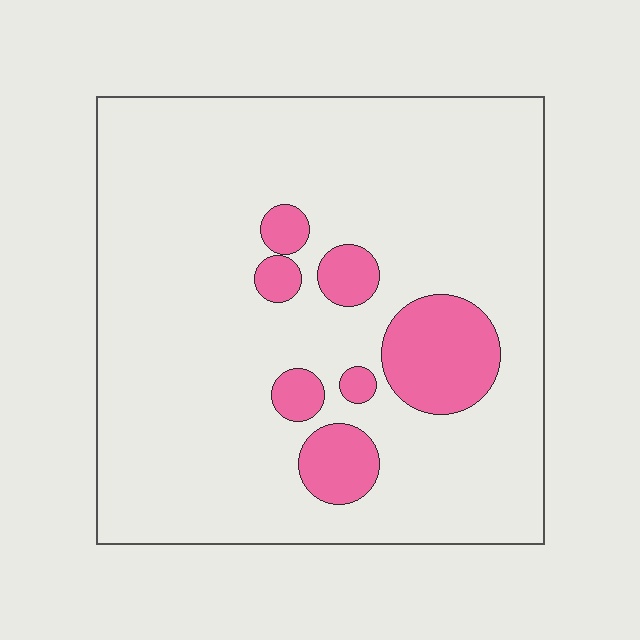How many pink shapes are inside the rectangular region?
7.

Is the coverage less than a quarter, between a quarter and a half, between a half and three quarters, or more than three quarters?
Less than a quarter.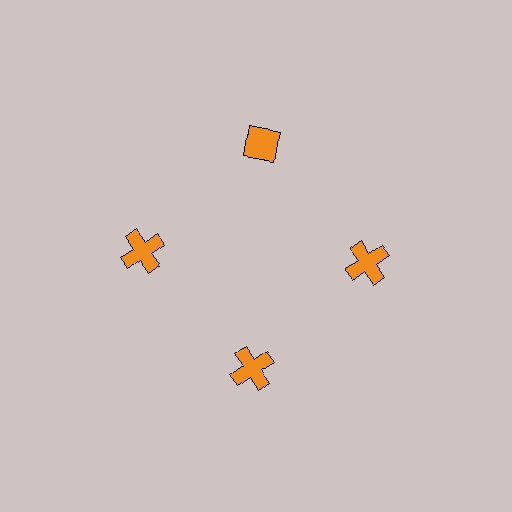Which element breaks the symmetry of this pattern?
The orange diamond at roughly the 12 o'clock position breaks the symmetry. All other shapes are orange crosses.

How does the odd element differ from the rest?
It has a different shape: diamond instead of cross.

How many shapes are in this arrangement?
There are 4 shapes arranged in a ring pattern.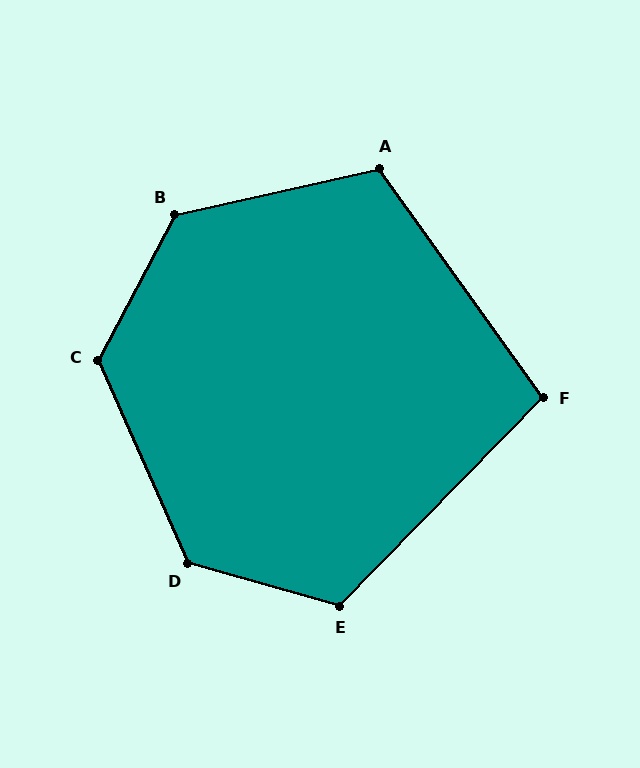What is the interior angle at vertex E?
Approximately 119 degrees (obtuse).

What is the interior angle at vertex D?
Approximately 129 degrees (obtuse).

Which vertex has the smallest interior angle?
F, at approximately 100 degrees.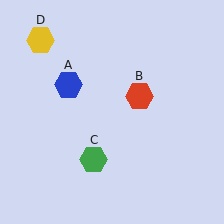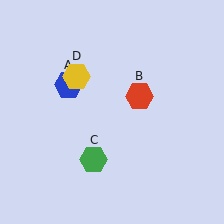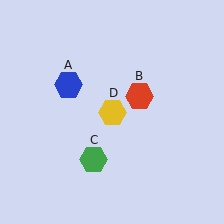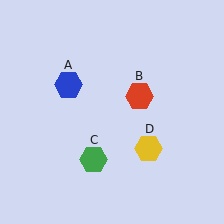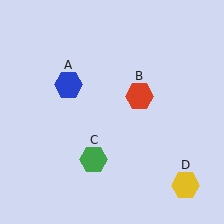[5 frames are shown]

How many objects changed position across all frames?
1 object changed position: yellow hexagon (object D).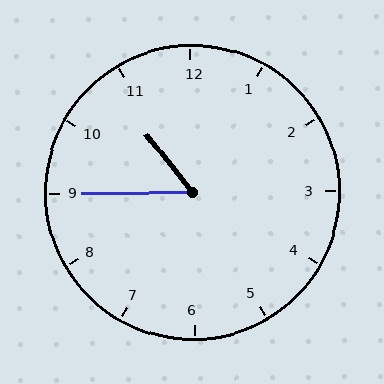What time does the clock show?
10:45.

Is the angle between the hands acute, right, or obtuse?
It is acute.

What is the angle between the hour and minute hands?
Approximately 52 degrees.